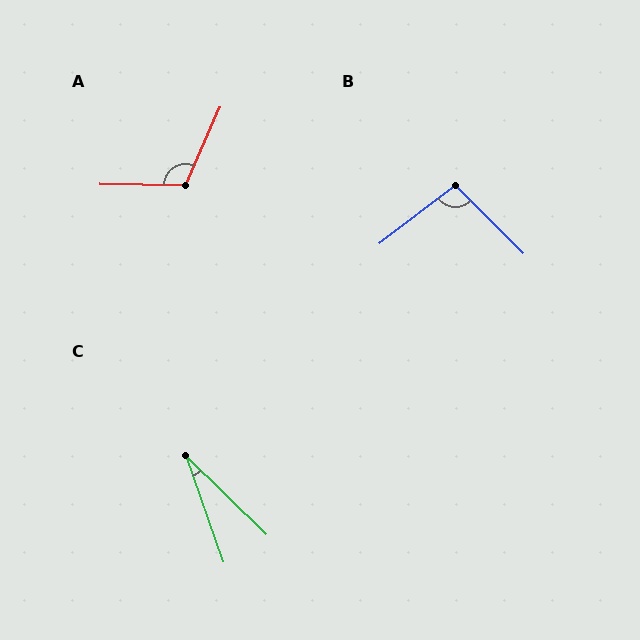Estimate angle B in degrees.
Approximately 98 degrees.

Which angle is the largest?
A, at approximately 113 degrees.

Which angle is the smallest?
C, at approximately 26 degrees.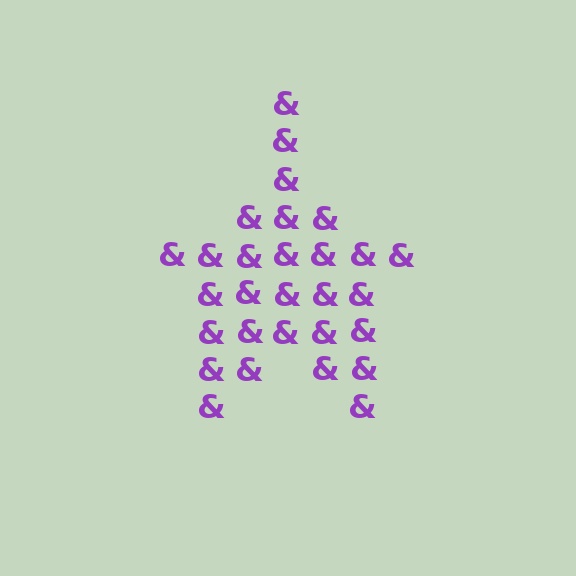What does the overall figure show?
The overall figure shows a star.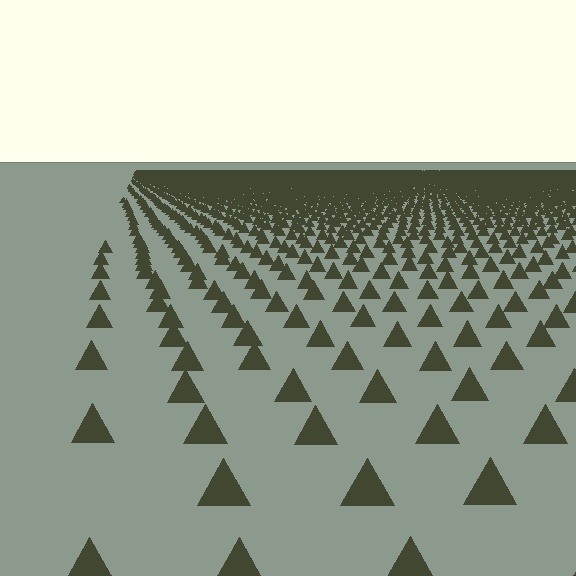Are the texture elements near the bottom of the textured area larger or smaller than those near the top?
Larger. Near the bottom, elements are closer to the viewer and appear at a bigger on-screen size.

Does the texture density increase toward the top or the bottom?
Density increases toward the top.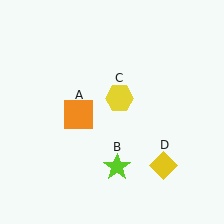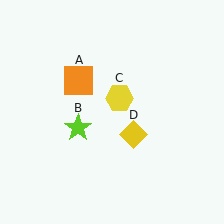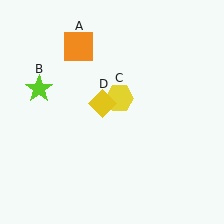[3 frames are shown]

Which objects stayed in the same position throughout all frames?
Yellow hexagon (object C) remained stationary.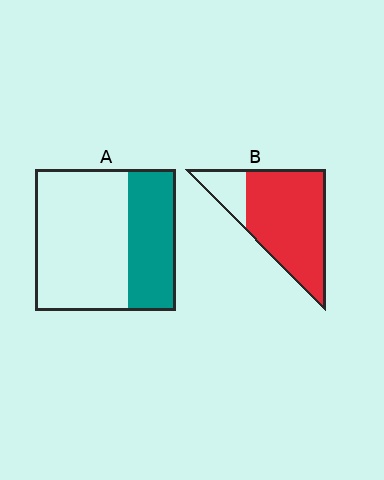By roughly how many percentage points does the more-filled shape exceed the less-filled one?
By roughly 45 percentage points (B over A).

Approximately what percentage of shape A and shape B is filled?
A is approximately 35% and B is approximately 80%.